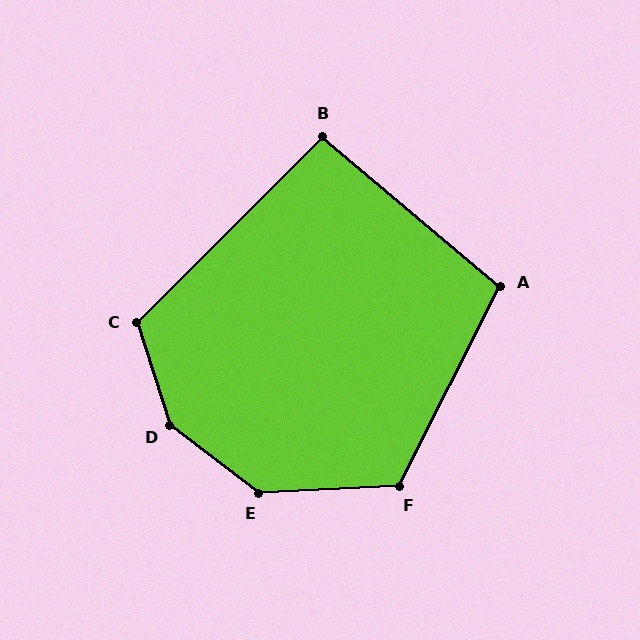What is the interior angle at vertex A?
Approximately 103 degrees (obtuse).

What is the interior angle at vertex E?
Approximately 140 degrees (obtuse).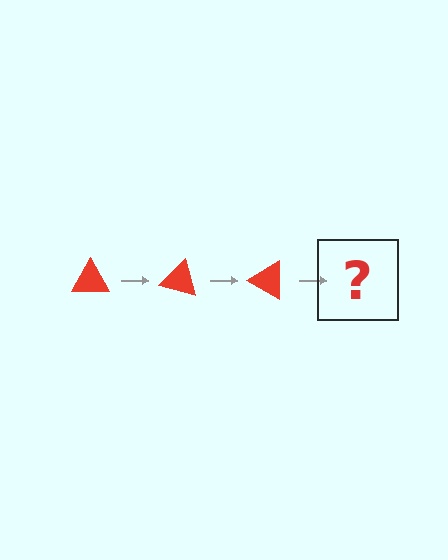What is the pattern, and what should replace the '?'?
The pattern is that the triangle rotates 15 degrees each step. The '?' should be a red triangle rotated 45 degrees.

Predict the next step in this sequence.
The next step is a red triangle rotated 45 degrees.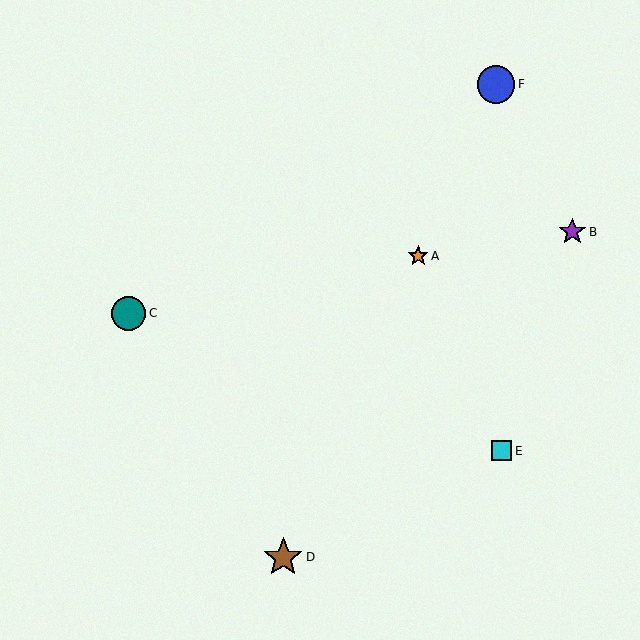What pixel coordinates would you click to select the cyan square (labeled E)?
Click at (502, 451) to select the cyan square E.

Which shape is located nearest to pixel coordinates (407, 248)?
The orange star (labeled A) at (418, 256) is nearest to that location.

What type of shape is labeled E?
Shape E is a cyan square.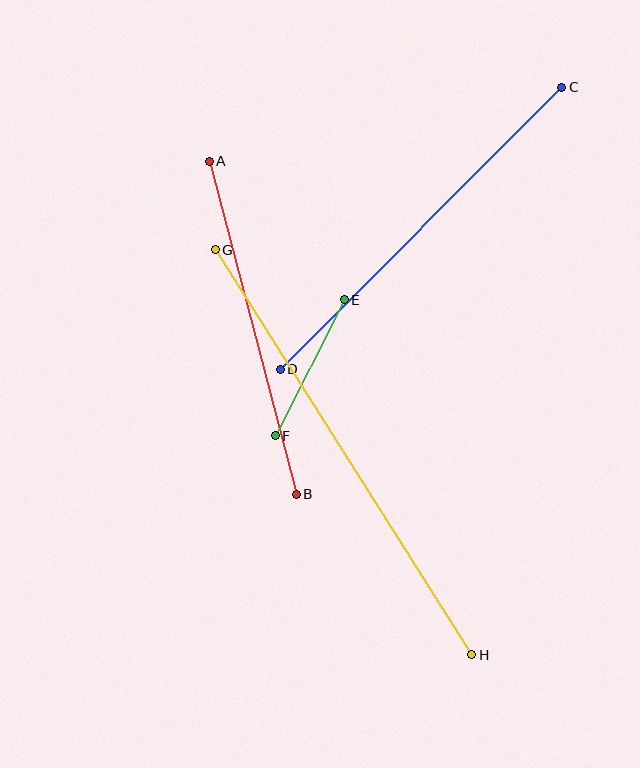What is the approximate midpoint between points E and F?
The midpoint is at approximately (310, 368) pixels.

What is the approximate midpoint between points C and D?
The midpoint is at approximately (421, 228) pixels.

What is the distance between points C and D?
The distance is approximately 398 pixels.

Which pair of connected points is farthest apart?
Points G and H are farthest apart.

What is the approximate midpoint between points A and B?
The midpoint is at approximately (253, 328) pixels.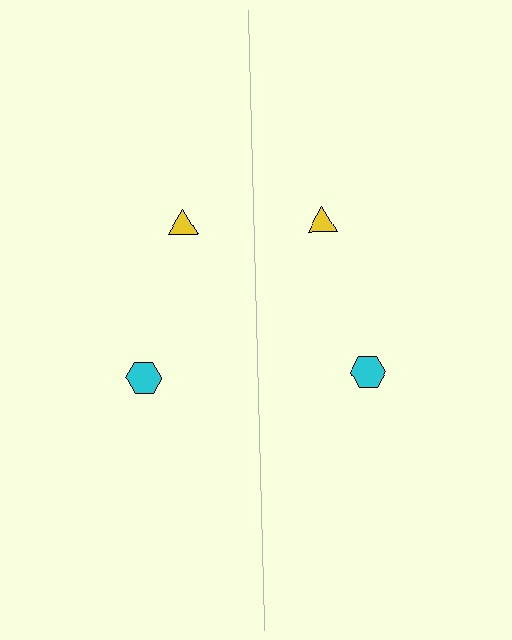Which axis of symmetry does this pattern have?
The pattern has a vertical axis of symmetry running through the center of the image.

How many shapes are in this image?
There are 4 shapes in this image.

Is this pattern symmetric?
Yes, this pattern has bilateral (reflection) symmetry.